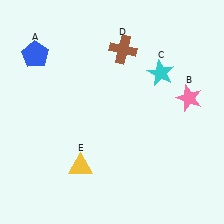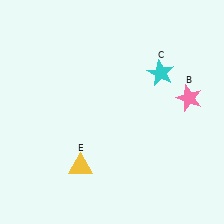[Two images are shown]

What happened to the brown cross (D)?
The brown cross (D) was removed in Image 2. It was in the top-right area of Image 1.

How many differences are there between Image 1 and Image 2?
There are 2 differences between the two images.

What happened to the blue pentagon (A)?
The blue pentagon (A) was removed in Image 2. It was in the top-left area of Image 1.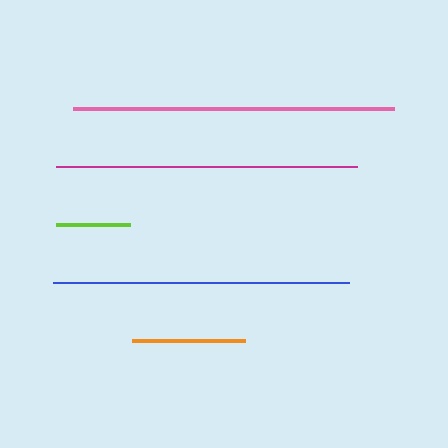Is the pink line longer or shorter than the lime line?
The pink line is longer than the lime line.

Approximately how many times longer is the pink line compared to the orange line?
The pink line is approximately 2.9 times the length of the orange line.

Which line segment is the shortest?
The lime line is the shortest at approximately 74 pixels.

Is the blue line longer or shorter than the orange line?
The blue line is longer than the orange line.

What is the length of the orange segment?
The orange segment is approximately 112 pixels long.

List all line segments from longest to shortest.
From longest to shortest: pink, magenta, blue, orange, lime.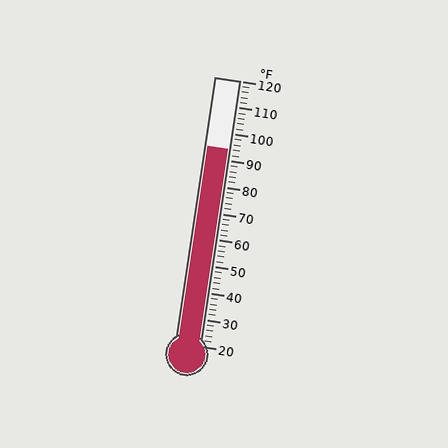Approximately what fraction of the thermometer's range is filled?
The thermometer is filled to approximately 75% of its range.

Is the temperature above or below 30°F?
The temperature is above 30°F.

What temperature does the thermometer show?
The thermometer shows approximately 94°F.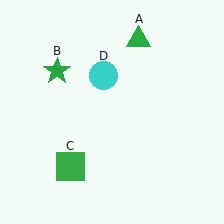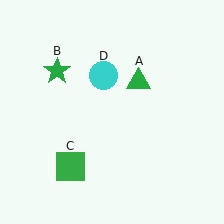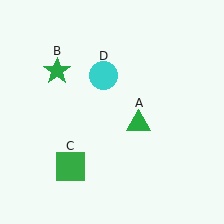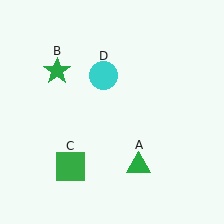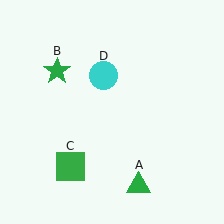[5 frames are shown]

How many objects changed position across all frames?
1 object changed position: green triangle (object A).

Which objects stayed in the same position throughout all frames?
Green star (object B) and green square (object C) and cyan circle (object D) remained stationary.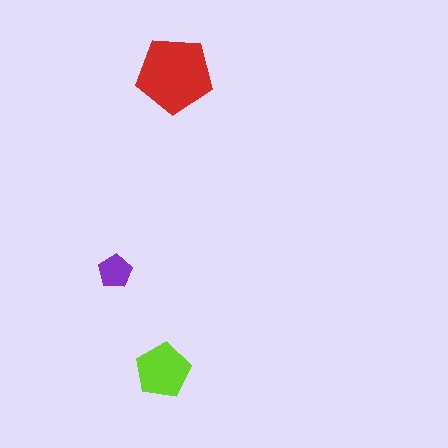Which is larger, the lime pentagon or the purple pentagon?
The lime one.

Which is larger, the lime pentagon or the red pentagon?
The red one.